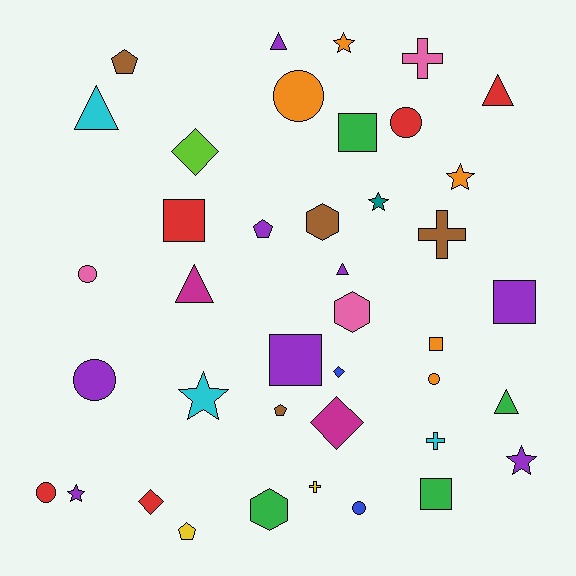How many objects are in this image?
There are 40 objects.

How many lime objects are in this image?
There is 1 lime object.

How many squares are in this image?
There are 6 squares.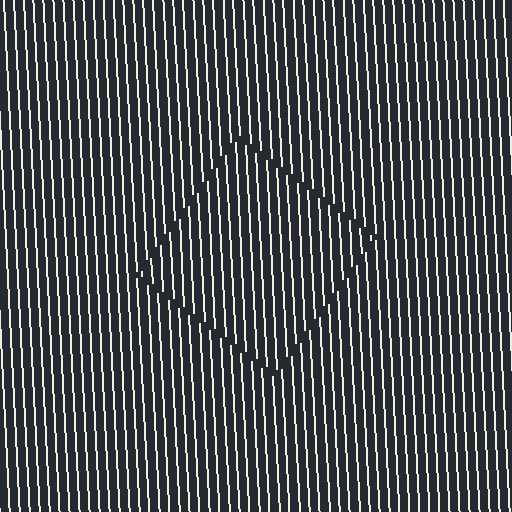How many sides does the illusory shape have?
4 sides — the line-ends trace a square.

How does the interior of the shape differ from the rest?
The interior of the shape contains the same grating, shifted by half a period — the contour is defined by the phase discontinuity where line-ends from the inner and outer gratings abut.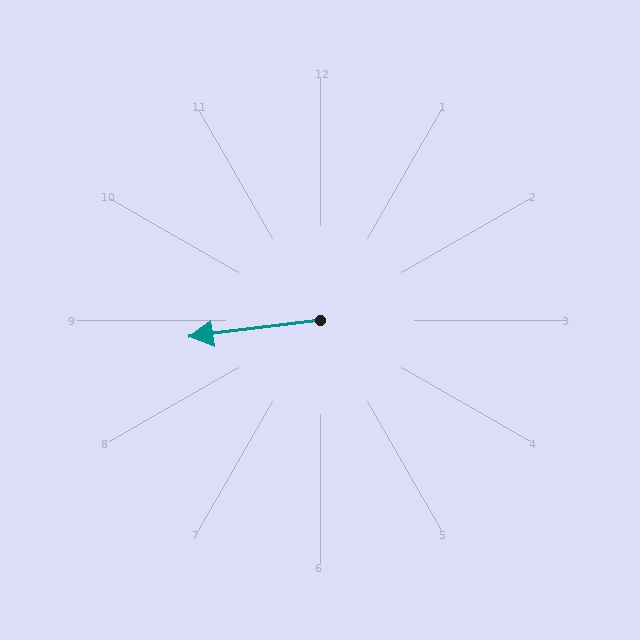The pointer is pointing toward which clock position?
Roughly 9 o'clock.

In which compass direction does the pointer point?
West.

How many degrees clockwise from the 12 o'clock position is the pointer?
Approximately 263 degrees.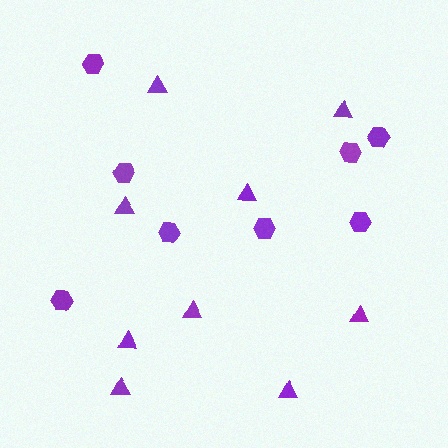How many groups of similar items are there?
There are 2 groups: one group of hexagons (8) and one group of triangles (9).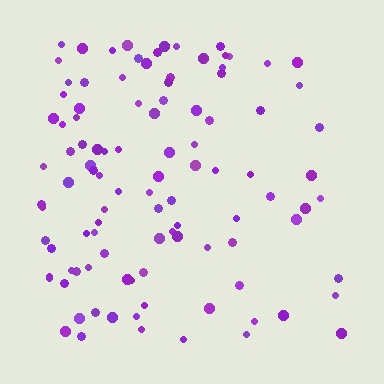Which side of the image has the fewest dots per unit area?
The right.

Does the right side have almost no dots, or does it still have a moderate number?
Still a moderate number, just noticeably fewer than the left.